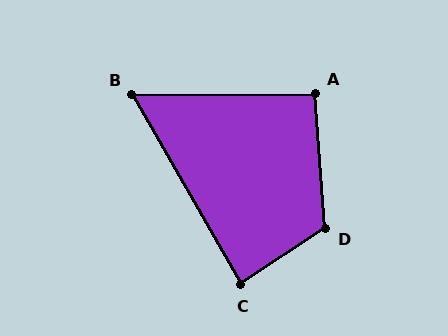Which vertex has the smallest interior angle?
B, at approximately 60 degrees.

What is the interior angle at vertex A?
Approximately 94 degrees (approximately right).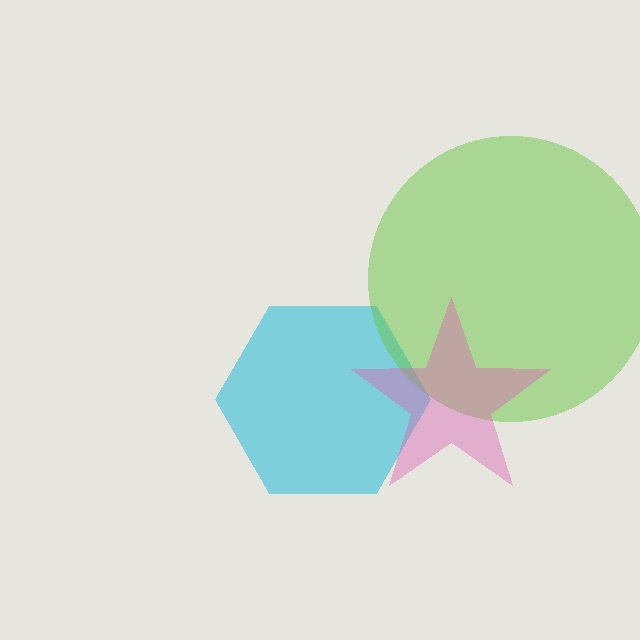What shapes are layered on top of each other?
The layered shapes are: a cyan hexagon, a lime circle, a pink star.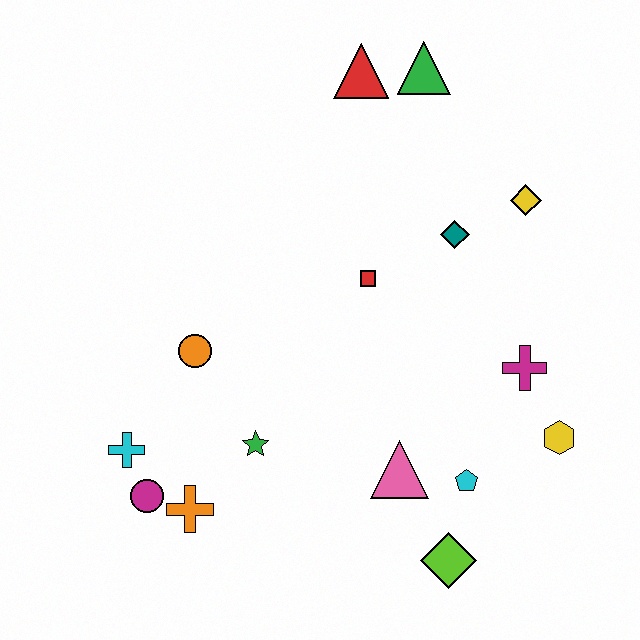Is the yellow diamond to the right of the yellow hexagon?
No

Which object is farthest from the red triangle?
The lime diamond is farthest from the red triangle.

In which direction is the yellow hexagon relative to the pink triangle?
The yellow hexagon is to the right of the pink triangle.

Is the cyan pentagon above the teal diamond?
No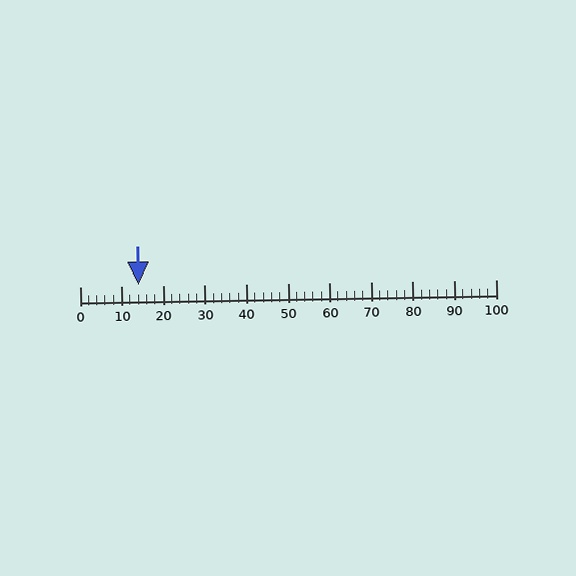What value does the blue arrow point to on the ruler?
The blue arrow points to approximately 14.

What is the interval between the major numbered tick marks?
The major tick marks are spaced 10 units apart.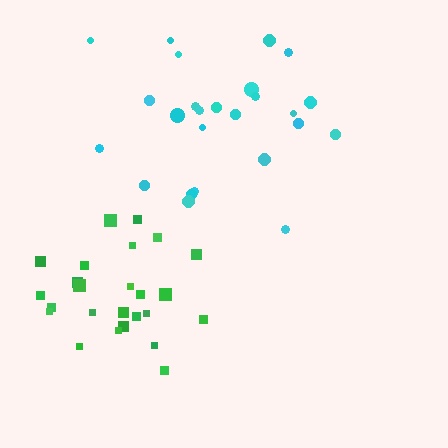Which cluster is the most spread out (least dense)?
Cyan.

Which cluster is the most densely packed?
Green.